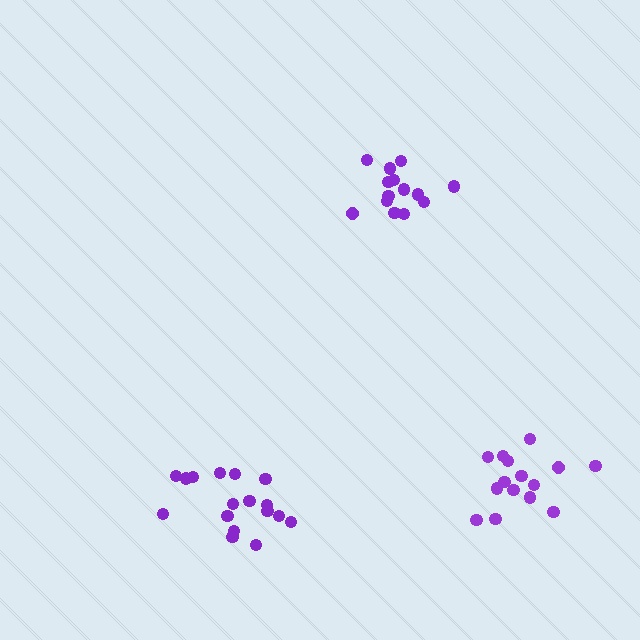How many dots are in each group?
Group 1: 14 dots, Group 2: 15 dots, Group 3: 17 dots (46 total).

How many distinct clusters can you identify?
There are 3 distinct clusters.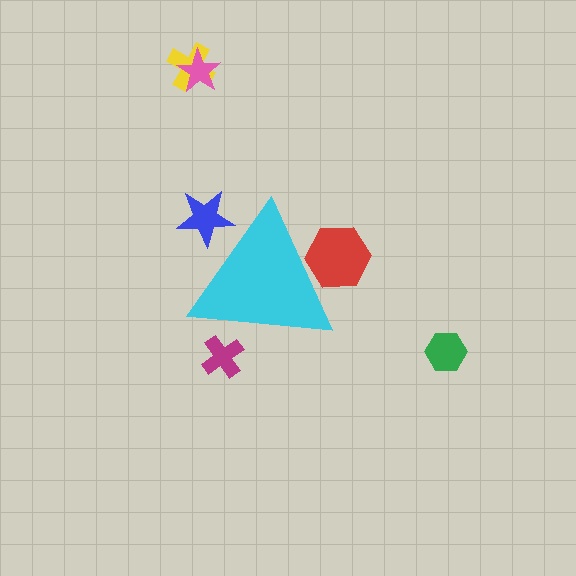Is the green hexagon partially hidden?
No, the green hexagon is fully visible.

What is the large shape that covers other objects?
A cyan triangle.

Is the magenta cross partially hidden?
Yes, the magenta cross is partially hidden behind the cyan triangle.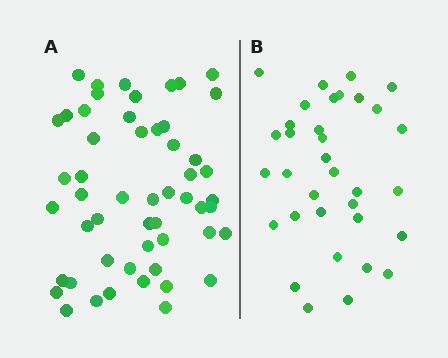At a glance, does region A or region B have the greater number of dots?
Region A (the left region) has more dots.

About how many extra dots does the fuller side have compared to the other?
Region A has approximately 20 more dots than region B.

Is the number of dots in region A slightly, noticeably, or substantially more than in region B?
Region A has substantially more. The ratio is roughly 1.6 to 1.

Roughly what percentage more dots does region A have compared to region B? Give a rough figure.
About 55% more.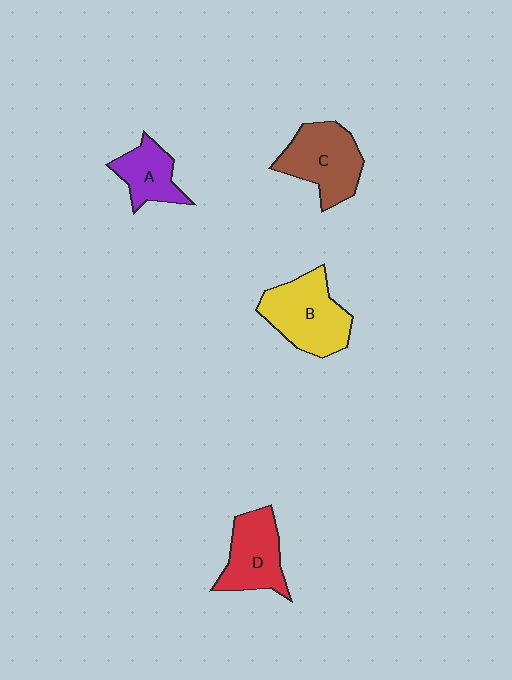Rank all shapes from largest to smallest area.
From largest to smallest: B (yellow), C (brown), D (red), A (purple).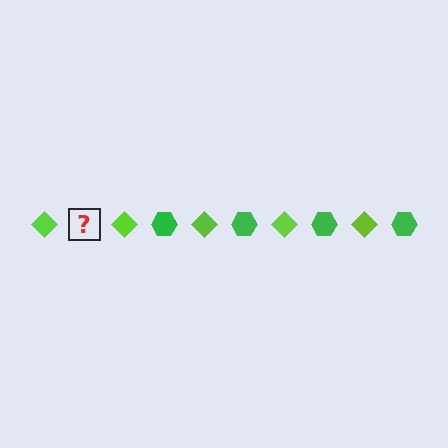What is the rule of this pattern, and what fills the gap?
The rule is that the pattern alternates between lime diamond and green hexagon. The gap should be filled with a green hexagon.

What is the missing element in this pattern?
The missing element is a green hexagon.